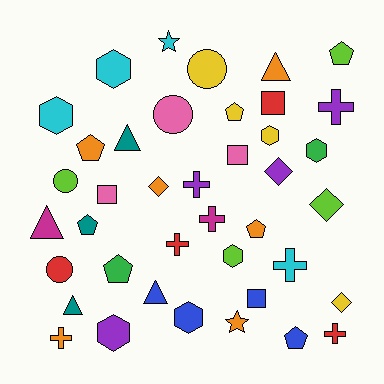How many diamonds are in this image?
There are 4 diamonds.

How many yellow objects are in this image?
There are 4 yellow objects.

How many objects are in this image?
There are 40 objects.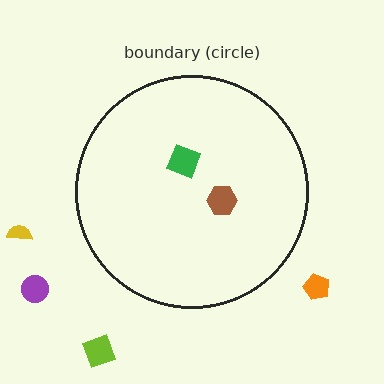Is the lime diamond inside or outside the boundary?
Outside.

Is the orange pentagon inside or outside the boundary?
Outside.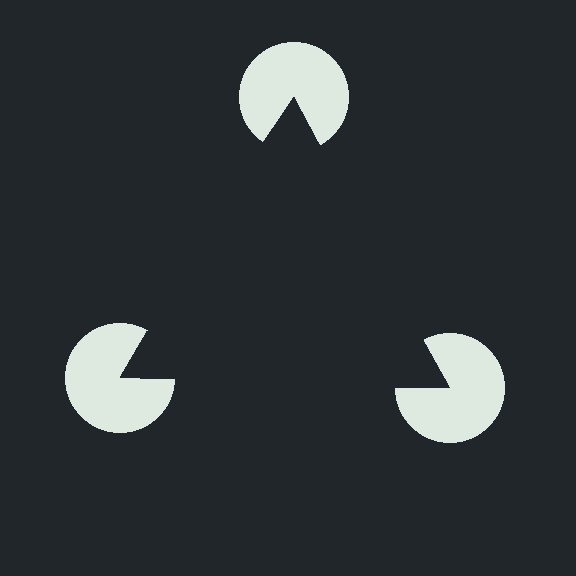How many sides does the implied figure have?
3 sides.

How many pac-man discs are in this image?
There are 3 — one at each vertex of the illusory triangle.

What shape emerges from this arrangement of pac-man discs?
An illusory triangle — its edges are inferred from the aligned wedge cuts in the pac-man discs, not physically drawn.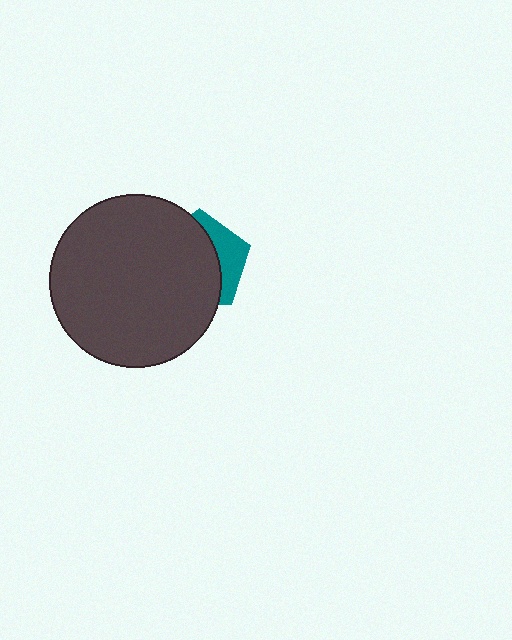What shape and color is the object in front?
The object in front is a dark gray circle.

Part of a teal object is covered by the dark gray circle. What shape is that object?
It is a pentagon.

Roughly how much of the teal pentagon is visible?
A small part of it is visible (roughly 31%).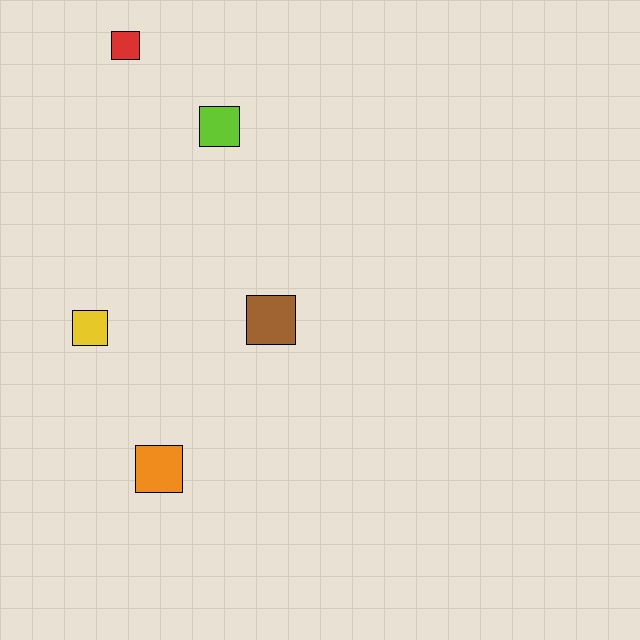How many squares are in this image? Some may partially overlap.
There are 5 squares.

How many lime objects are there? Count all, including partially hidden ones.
There is 1 lime object.